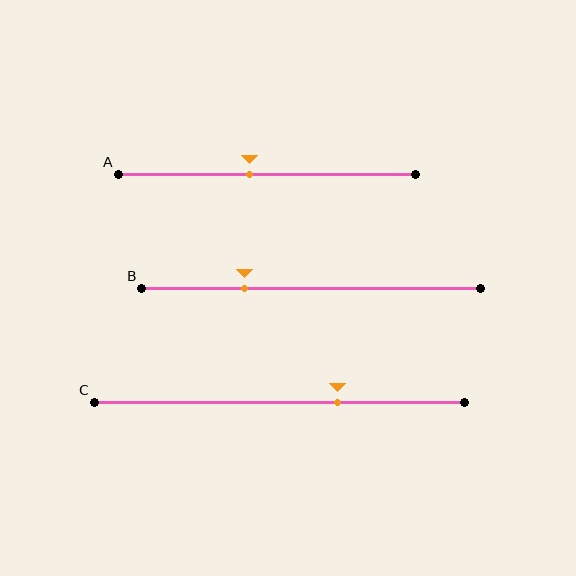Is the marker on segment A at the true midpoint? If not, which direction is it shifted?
No, the marker on segment A is shifted to the left by about 6% of the segment length.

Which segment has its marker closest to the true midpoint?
Segment A has its marker closest to the true midpoint.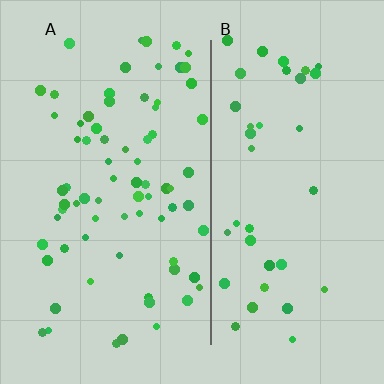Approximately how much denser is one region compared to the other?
Approximately 1.9× — region A over region B.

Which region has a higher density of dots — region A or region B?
A (the left).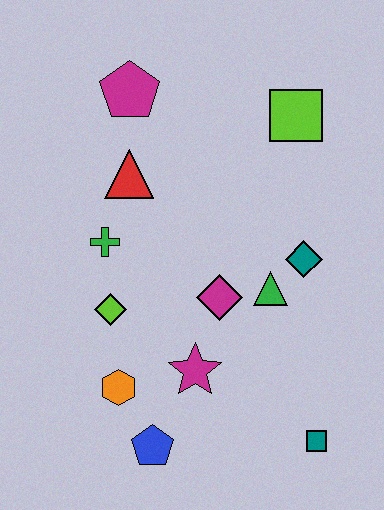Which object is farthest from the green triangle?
The magenta pentagon is farthest from the green triangle.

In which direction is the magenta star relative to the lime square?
The magenta star is below the lime square.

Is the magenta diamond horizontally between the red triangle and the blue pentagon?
No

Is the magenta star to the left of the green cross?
No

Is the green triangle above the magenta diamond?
Yes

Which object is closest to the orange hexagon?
The blue pentagon is closest to the orange hexagon.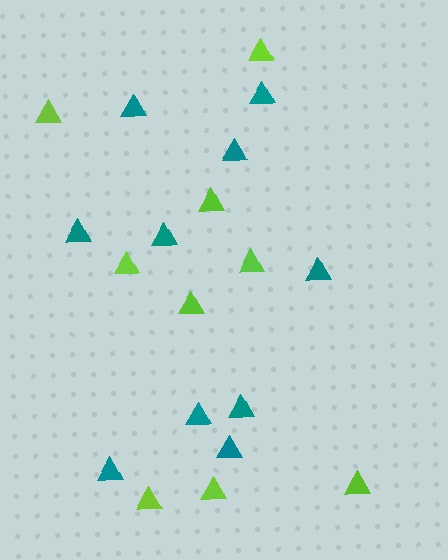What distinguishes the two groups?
There are 2 groups: one group of teal triangles (10) and one group of lime triangles (9).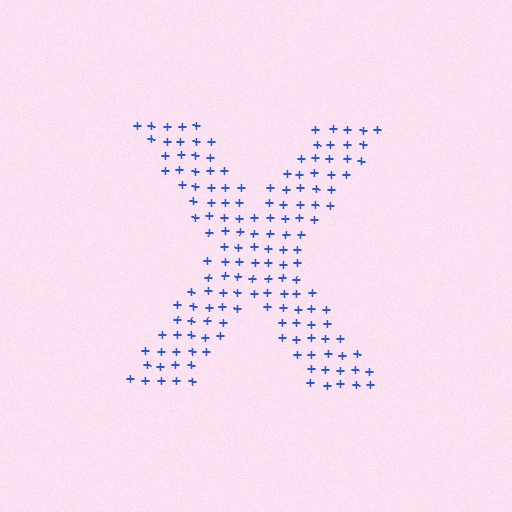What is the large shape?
The large shape is the letter X.